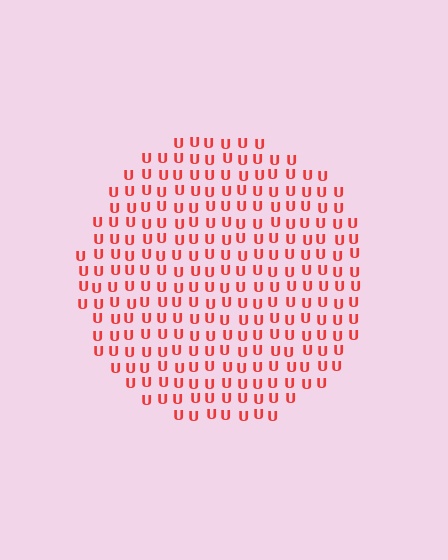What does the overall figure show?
The overall figure shows a circle.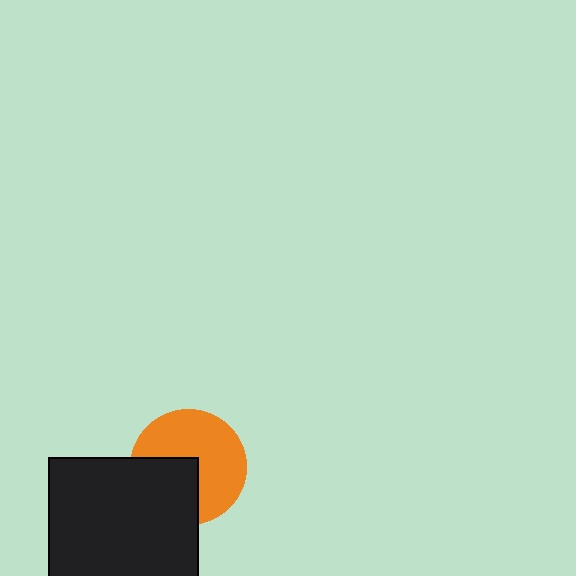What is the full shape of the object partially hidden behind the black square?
The partially hidden object is an orange circle.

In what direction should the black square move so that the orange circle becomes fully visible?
The black square should move toward the lower-left. That is the shortest direction to clear the overlap and leave the orange circle fully visible.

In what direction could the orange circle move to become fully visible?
The orange circle could move toward the upper-right. That would shift it out from behind the black square entirely.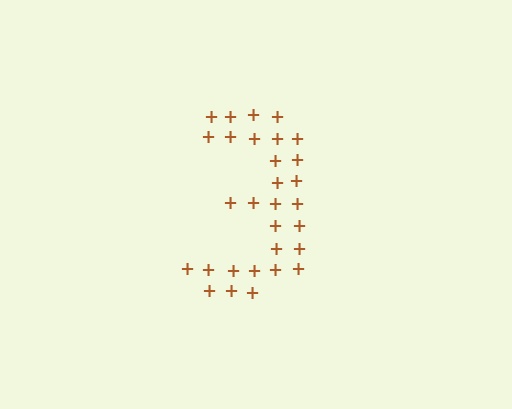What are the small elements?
The small elements are plus signs.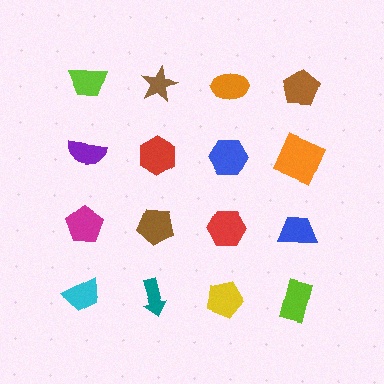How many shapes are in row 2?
4 shapes.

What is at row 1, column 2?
A brown star.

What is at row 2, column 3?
A blue hexagon.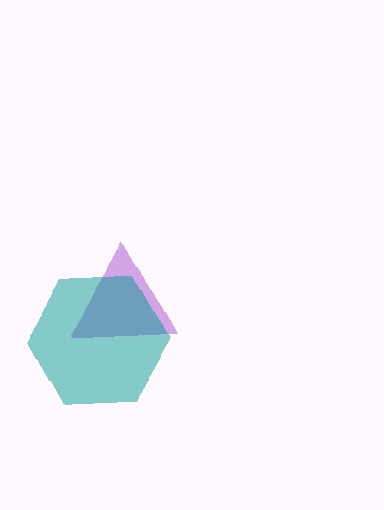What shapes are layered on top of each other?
The layered shapes are: a purple triangle, a teal hexagon.